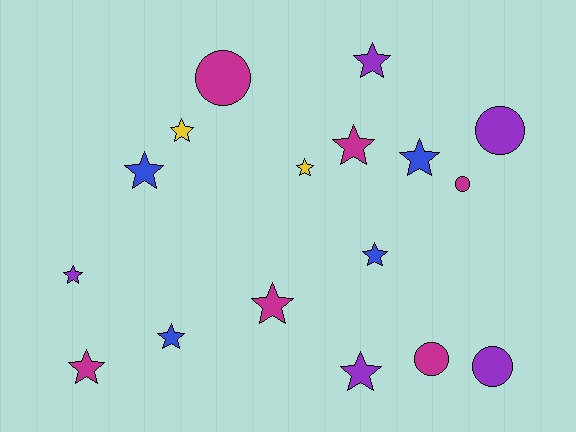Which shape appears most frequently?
Star, with 12 objects.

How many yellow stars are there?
There are 2 yellow stars.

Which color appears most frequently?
Magenta, with 6 objects.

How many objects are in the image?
There are 17 objects.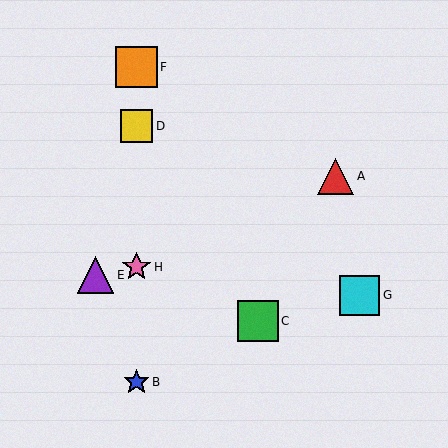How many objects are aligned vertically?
4 objects (B, D, F, H) are aligned vertically.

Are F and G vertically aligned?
No, F is at x≈137 and G is at x≈360.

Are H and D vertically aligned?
Yes, both are at x≈137.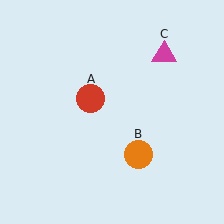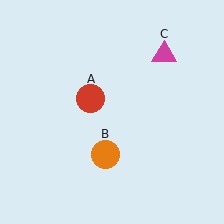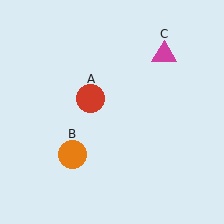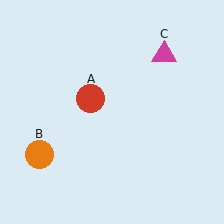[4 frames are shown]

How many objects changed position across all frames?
1 object changed position: orange circle (object B).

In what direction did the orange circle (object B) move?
The orange circle (object B) moved left.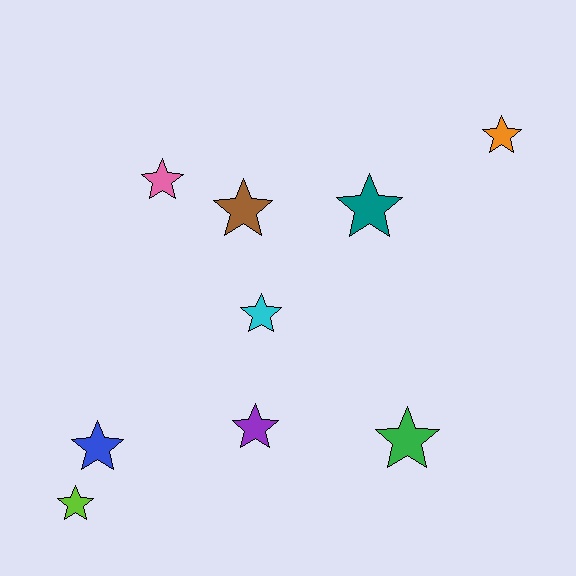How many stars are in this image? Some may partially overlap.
There are 9 stars.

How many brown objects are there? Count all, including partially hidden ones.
There is 1 brown object.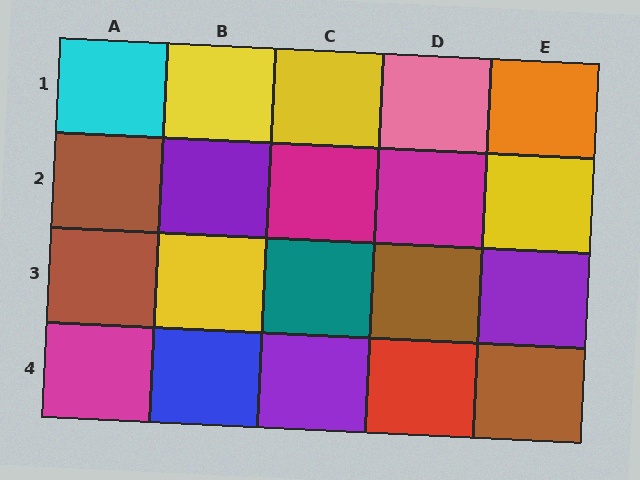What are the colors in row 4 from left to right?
Magenta, blue, purple, red, brown.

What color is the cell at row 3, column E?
Purple.